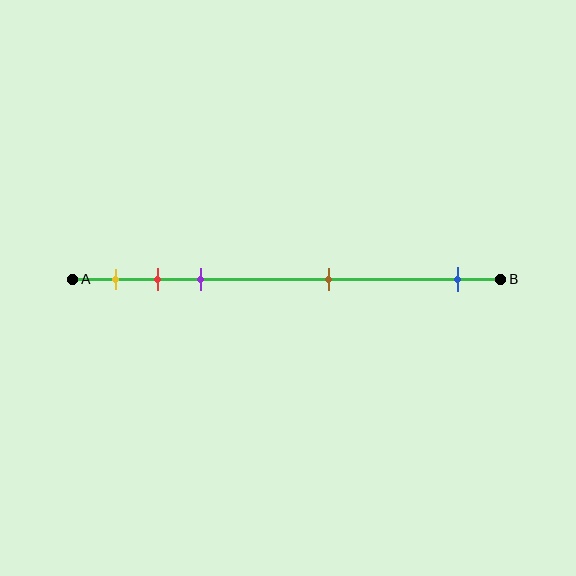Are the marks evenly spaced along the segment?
No, the marks are not evenly spaced.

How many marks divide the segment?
There are 5 marks dividing the segment.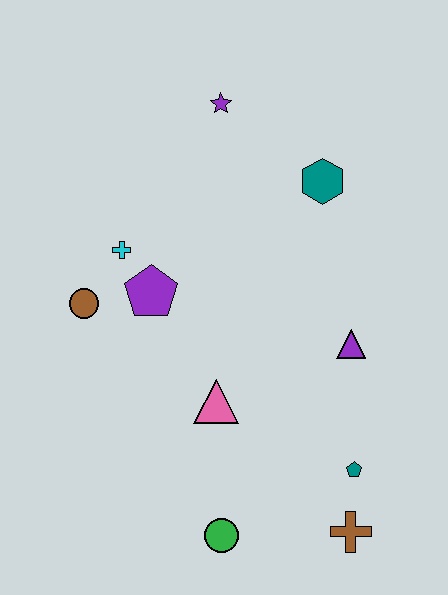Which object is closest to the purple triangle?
The teal pentagon is closest to the purple triangle.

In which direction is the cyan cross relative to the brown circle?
The cyan cross is above the brown circle.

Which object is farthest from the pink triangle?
The purple star is farthest from the pink triangle.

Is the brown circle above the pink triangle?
Yes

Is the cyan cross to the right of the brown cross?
No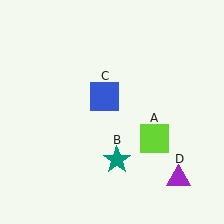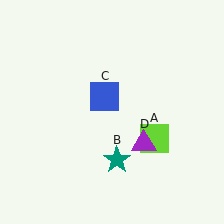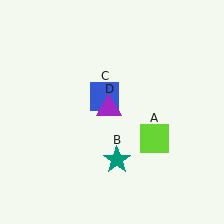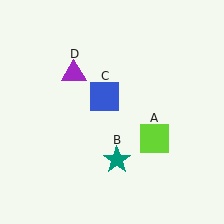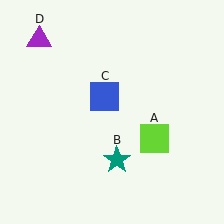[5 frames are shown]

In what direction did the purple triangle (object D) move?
The purple triangle (object D) moved up and to the left.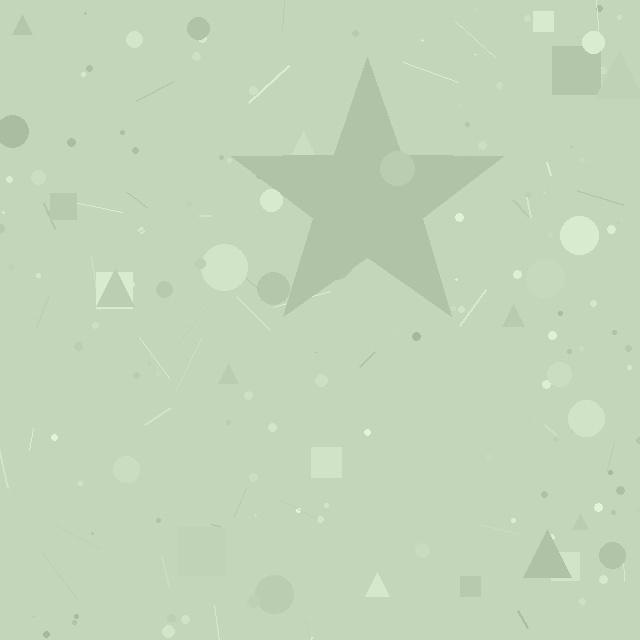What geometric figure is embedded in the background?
A star is embedded in the background.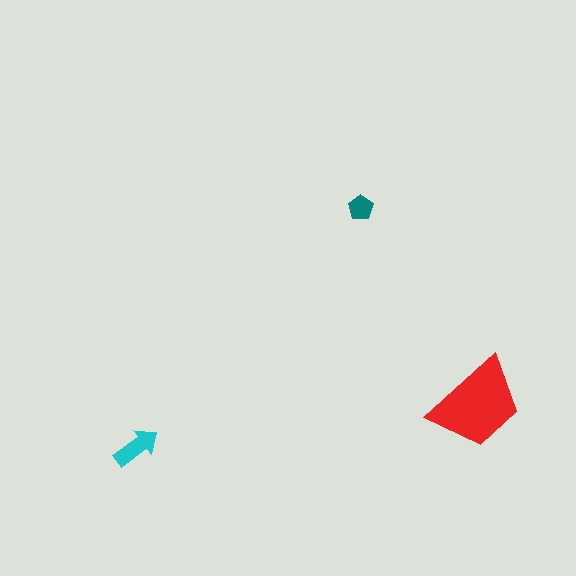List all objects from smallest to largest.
The teal pentagon, the cyan arrow, the red trapezoid.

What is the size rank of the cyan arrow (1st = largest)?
2nd.